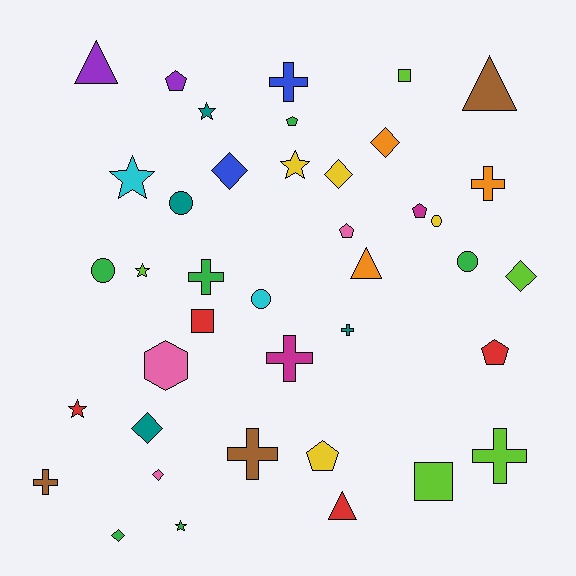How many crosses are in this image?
There are 8 crosses.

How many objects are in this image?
There are 40 objects.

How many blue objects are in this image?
There are 2 blue objects.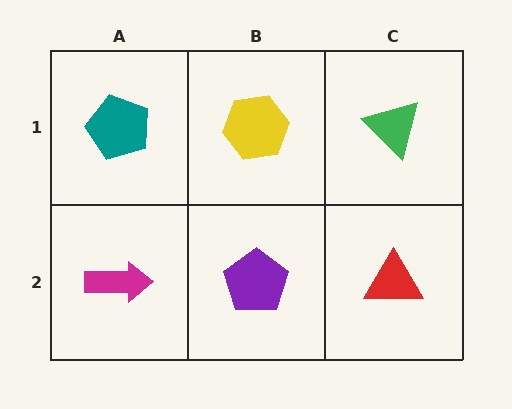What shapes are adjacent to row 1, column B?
A purple pentagon (row 2, column B), a teal pentagon (row 1, column A), a green triangle (row 1, column C).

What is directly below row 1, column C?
A red triangle.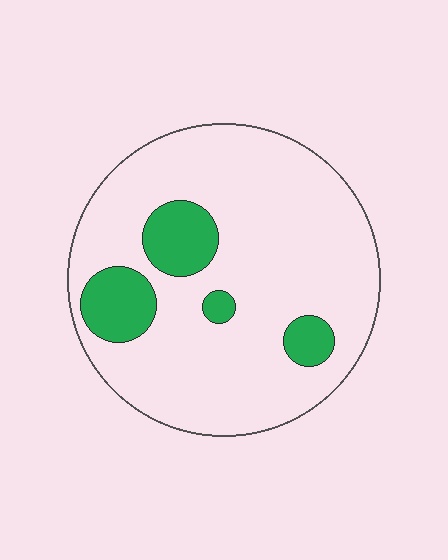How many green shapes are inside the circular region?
4.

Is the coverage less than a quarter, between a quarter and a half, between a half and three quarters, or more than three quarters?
Less than a quarter.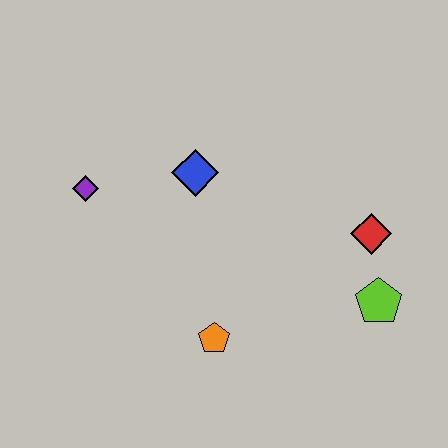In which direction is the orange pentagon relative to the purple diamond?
The orange pentagon is below the purple diamond.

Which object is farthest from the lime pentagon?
The purple diamond is farthest from the lime pentagon.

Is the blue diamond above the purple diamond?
Yes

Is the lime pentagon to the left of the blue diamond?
No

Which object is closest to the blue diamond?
The purple diamond is closest to the blue diamond.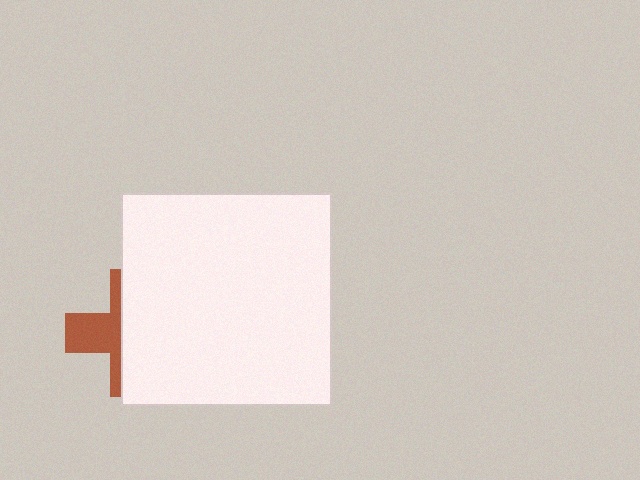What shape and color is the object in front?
The object in front is a white rectangle.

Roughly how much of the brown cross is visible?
A small part of it is visible (roughly 38%).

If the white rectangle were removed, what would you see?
You would see the complete brown cross.